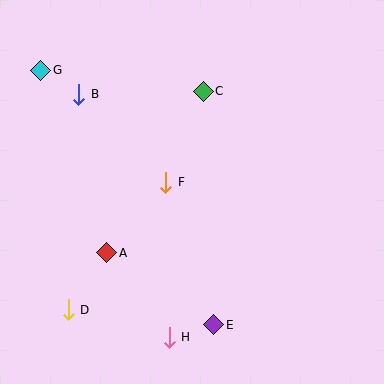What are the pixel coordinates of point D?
Point D is at (68, 310).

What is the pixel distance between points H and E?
The distance between H and E is 46 pixels.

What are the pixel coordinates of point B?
Point B is at (79, 95).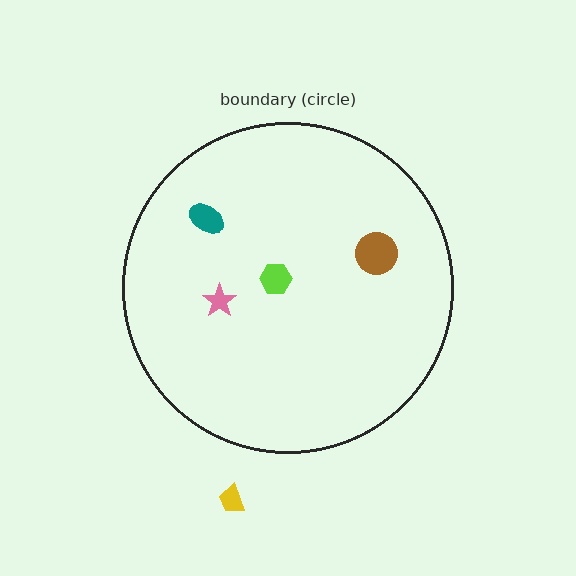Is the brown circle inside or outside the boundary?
Inside.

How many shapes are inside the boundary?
4 inside, 1 outside.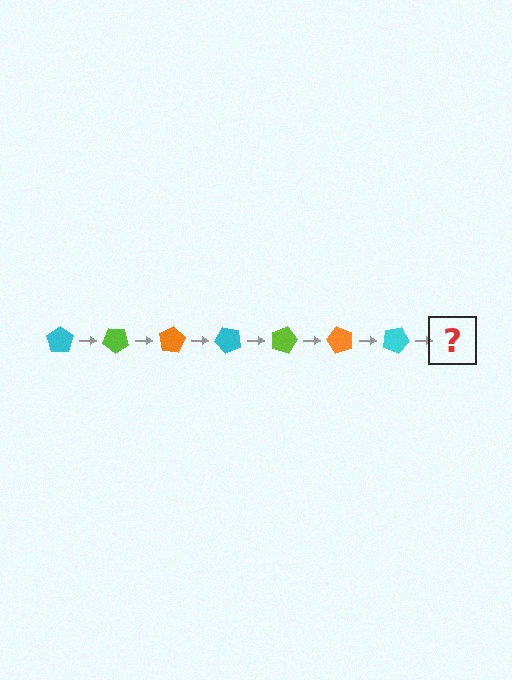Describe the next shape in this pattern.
It should be a lime pentagon, rotated 280 degrees from the start.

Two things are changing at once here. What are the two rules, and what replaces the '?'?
The two rules are that it rotates 40 degrees each step and the color cycles through cyan, lime, and orange. The '?' should be a lime pentagon, rotated 280 degrees from the start.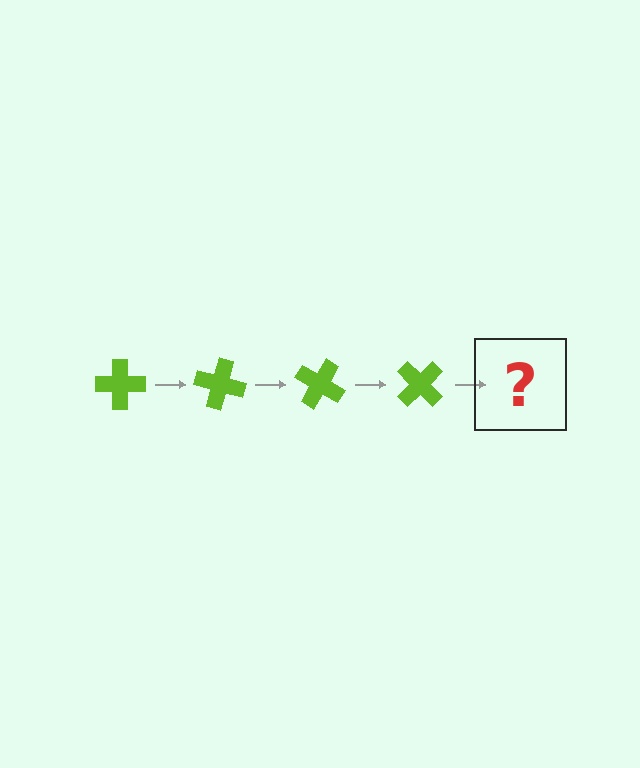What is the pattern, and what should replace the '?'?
The pattern is that the cross rotates 15 degrees each step. The '?' should be a lime cross rotated 60 degrees.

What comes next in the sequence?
The next element should be a lime cross rotated 60 degrees.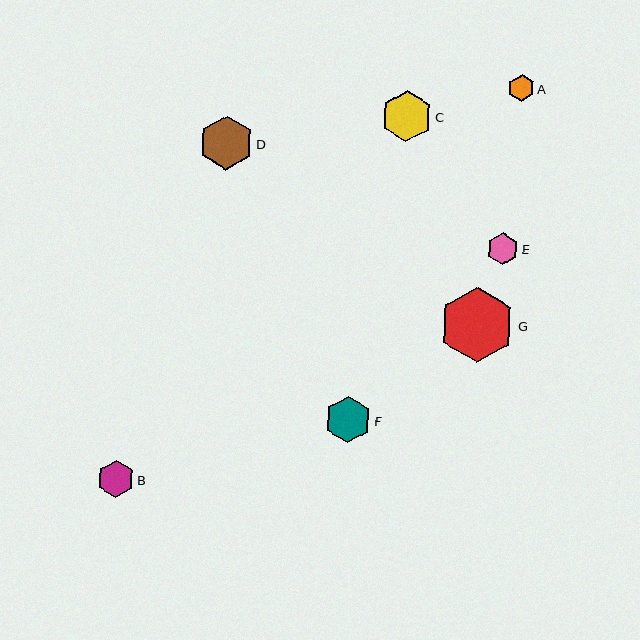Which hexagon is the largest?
Hexagon G is the largest with a size of approximately 75 pixels.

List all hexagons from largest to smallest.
From largest to smallest: G, D, C, F, B, E, A.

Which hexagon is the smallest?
Hexagon A is the smallest with a size of approximately 27 pixels.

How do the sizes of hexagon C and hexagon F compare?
Hexagon C and hexagon F are approximately the same size.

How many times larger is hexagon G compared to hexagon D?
Hexagon G is approximately 1.4 times the size of hexagon D.